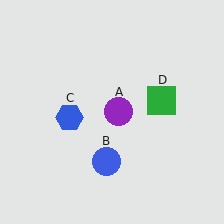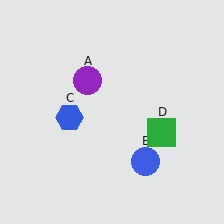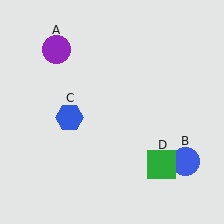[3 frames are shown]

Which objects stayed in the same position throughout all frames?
Blue hexagon (object C) remained stationary.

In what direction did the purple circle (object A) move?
The purple circle (object A) moved up and to the left.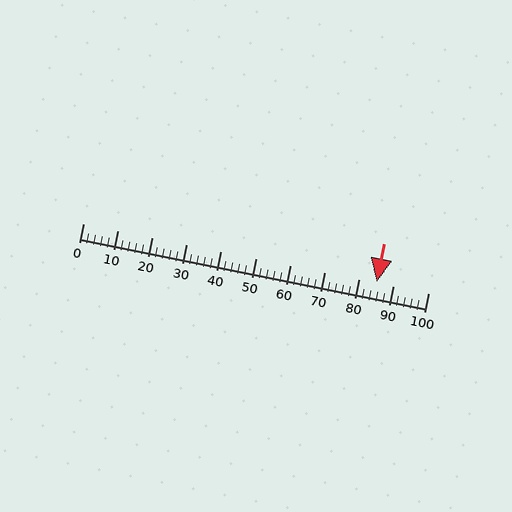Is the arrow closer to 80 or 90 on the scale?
The arrow is closer to 90.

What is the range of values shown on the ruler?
The ruler shows values from 0 to 100.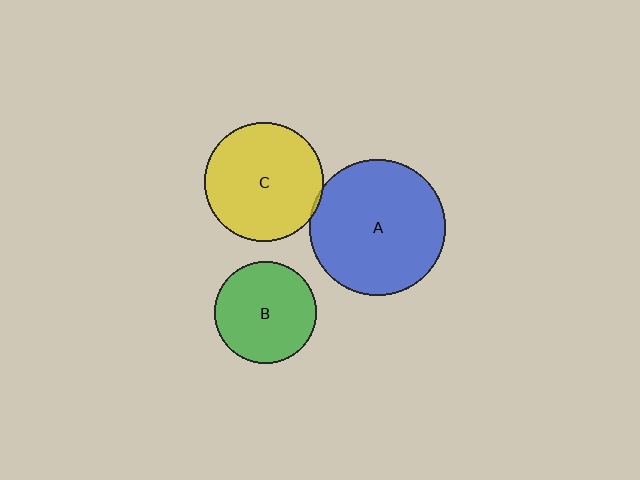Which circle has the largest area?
Circle A (blue).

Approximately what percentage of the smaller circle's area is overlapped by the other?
Approximately 5%.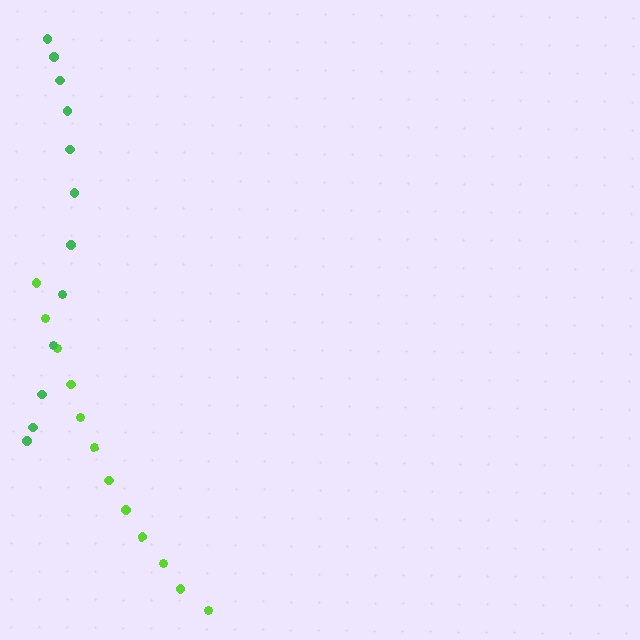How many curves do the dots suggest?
There are 2 distinct paths.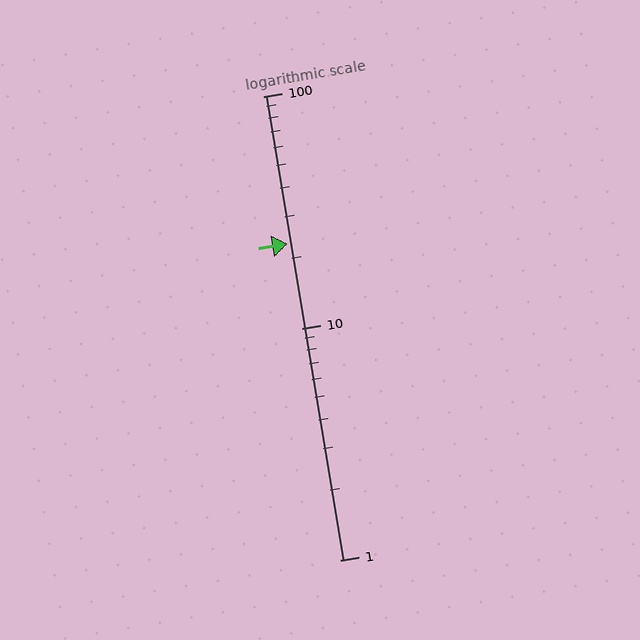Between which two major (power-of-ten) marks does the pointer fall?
The pointer is between 10 and 100.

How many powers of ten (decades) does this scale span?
The scale spans 2 decades, from 1 to 100.